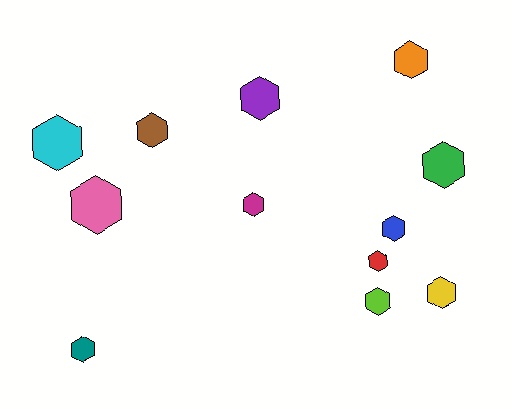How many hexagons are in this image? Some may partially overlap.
There are 12 hexagons.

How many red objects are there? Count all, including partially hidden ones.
There is 1 red object.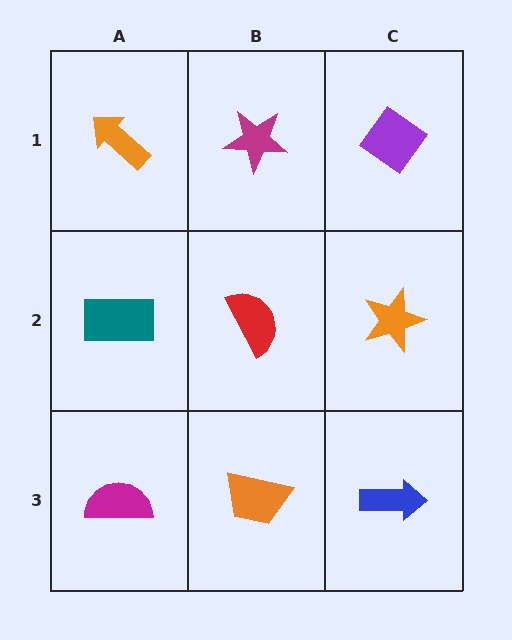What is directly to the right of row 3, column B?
A blue arrow.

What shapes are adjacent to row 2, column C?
A purple diamond (row 1, column C), a blue arrow (row 3, column C), a red semicircle (row 2, column B).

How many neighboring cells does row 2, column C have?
3.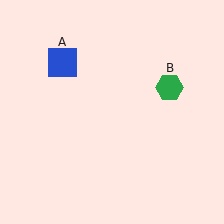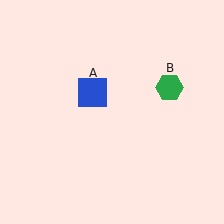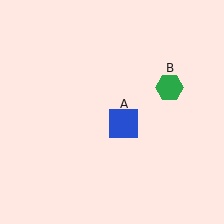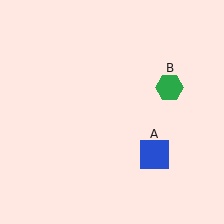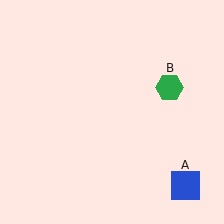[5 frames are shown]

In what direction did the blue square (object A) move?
The blue square (object A) moved down and to the right.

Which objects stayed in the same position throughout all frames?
Green hexagon (object B) remained stationary.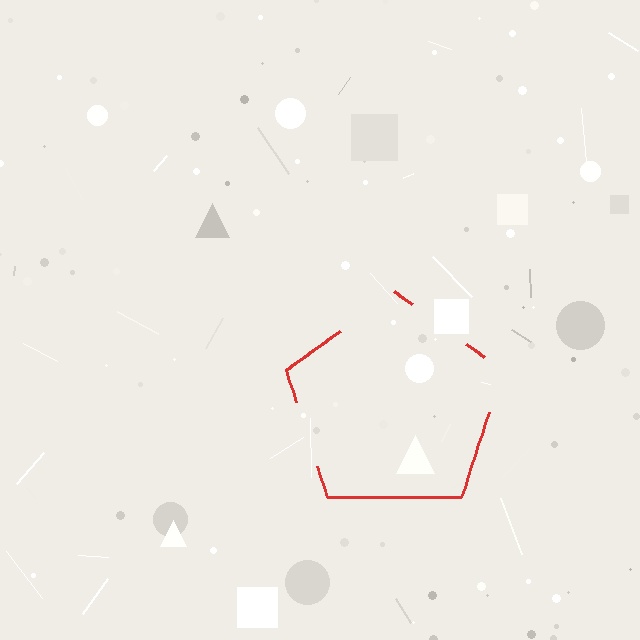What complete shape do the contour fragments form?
The contour fragments form a pentagon.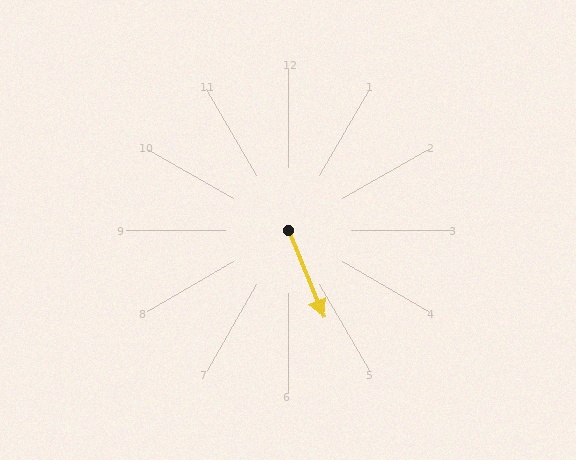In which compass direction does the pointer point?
South.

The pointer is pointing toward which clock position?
Roughly 5 o'clock.